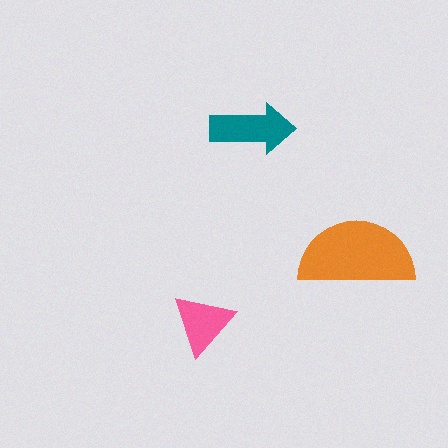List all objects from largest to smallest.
The orange semicircle, the teal arrow, the pink triangle.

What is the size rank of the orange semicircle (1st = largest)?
1st.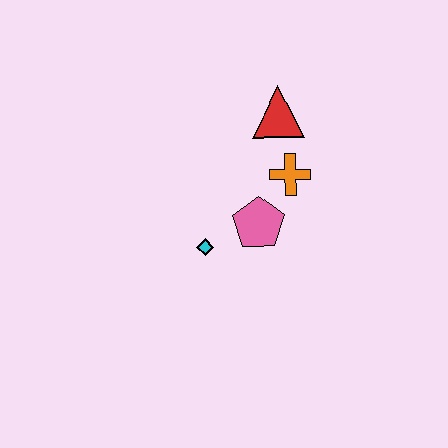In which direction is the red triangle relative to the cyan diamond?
The red triangle is above the cyan diamond.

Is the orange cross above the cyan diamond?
Yes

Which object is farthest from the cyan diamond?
The red triangle is farthest from the cyan diamond.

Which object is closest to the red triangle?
The orange cross is closest to the red triangle.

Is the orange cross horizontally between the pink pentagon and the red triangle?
No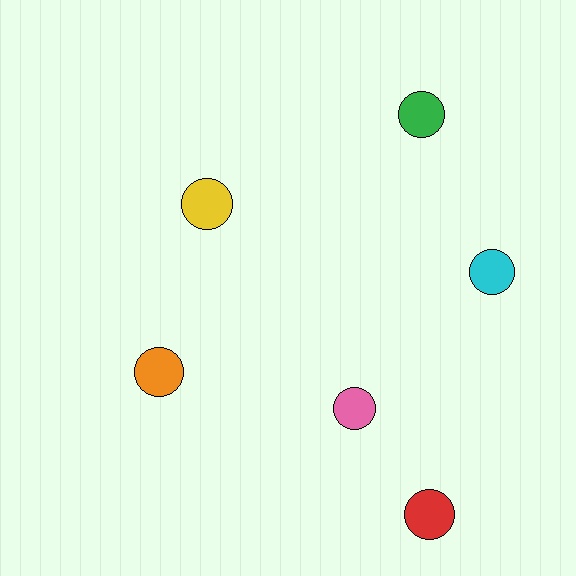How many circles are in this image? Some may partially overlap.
There are 6 circles.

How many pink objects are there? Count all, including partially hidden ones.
There is 1 pink object.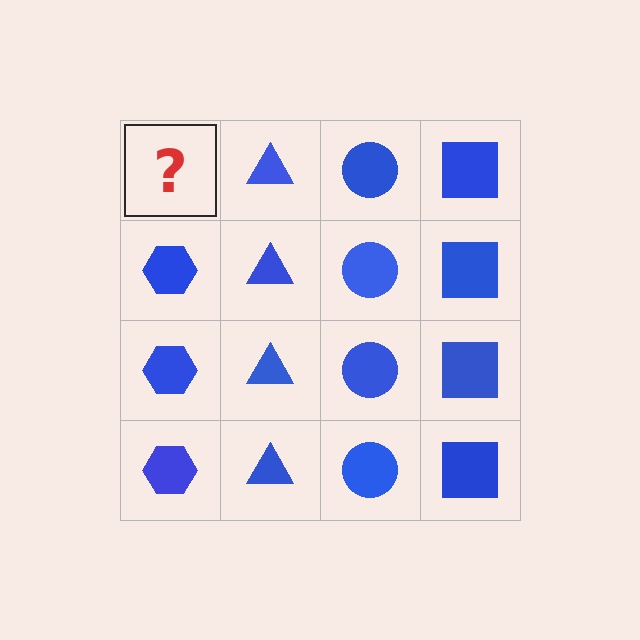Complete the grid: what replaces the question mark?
The question mark should be replaced with a blue hexagon.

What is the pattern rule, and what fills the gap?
The rule is that each column has a consistent shape. The gap should be filled with a blue hexagon.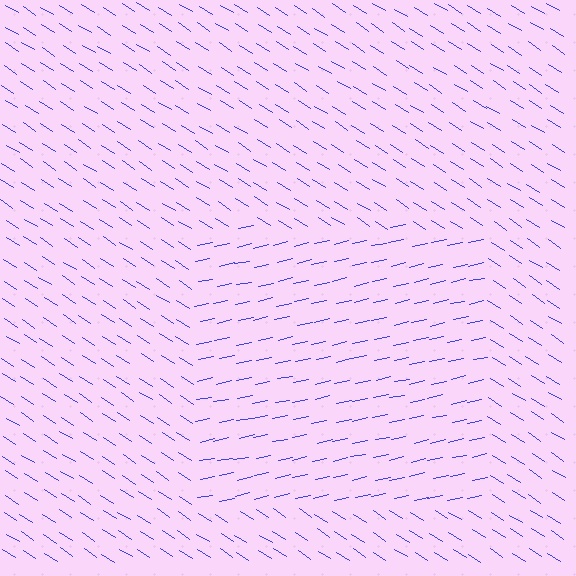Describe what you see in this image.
The image is filled with small blue line segments. A rectangle region in the image has lines oriented differently from the surrounding lines, creating a visible texture boundary.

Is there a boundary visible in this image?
Yes, there is a texture boundary formed by a change in line orientation.